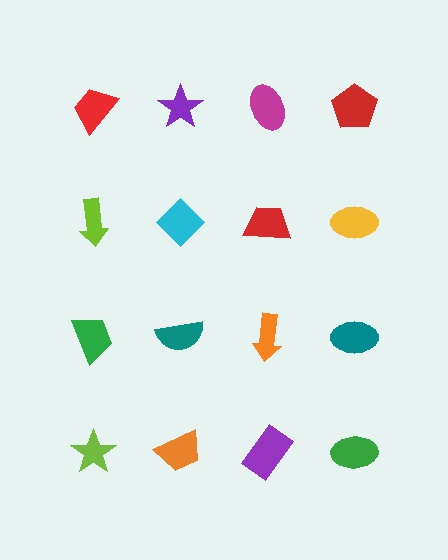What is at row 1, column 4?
A red pentagon.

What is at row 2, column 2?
A cyan diamond.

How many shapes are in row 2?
4 shapes.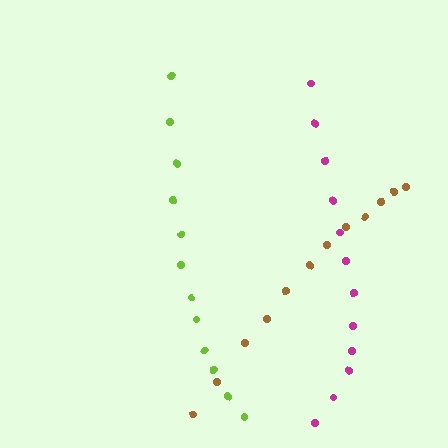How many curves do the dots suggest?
There are 3 distinct paths.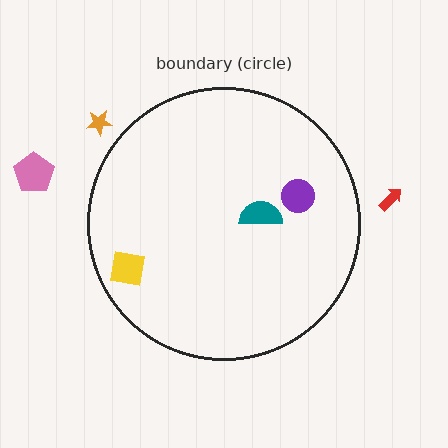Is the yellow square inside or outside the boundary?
Inside.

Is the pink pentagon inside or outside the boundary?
Outside.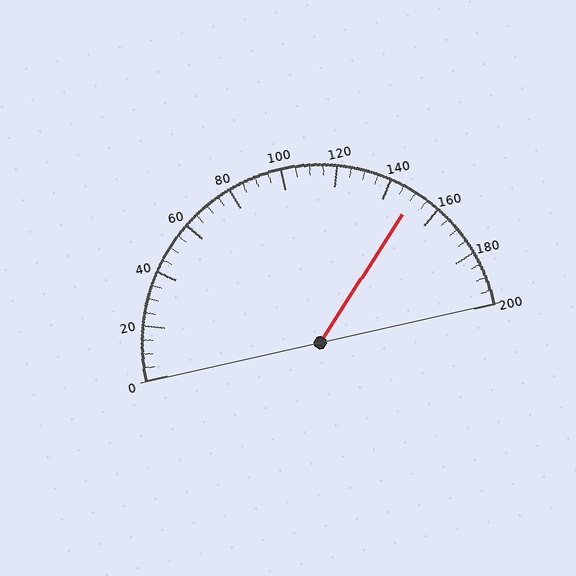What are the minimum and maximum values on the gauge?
The gauge ranges from 0 to 200.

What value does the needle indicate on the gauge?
The needle indicates approximately 150.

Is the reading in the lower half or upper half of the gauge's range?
The reading is in the upper half of the range (0 to 200).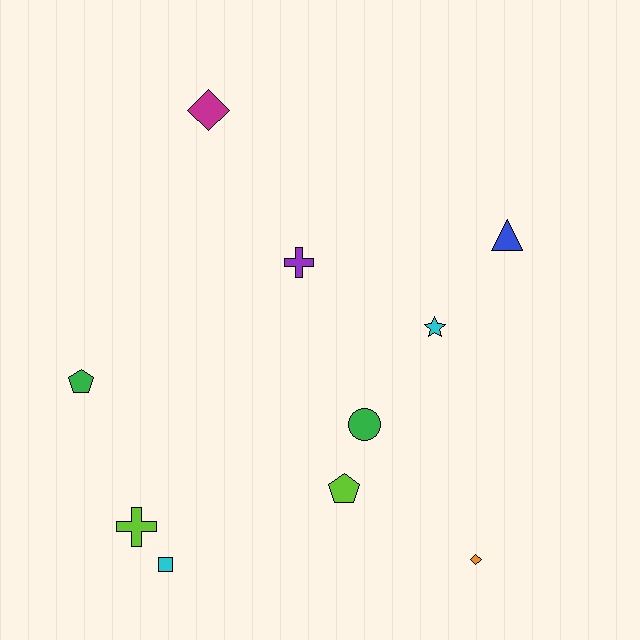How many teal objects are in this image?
There are no teal objects.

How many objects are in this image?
There are 10 objects.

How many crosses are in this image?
There are 2 crosses.